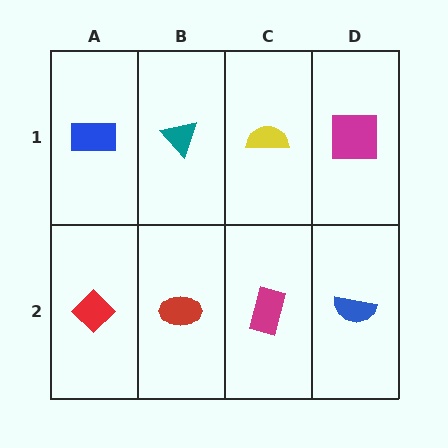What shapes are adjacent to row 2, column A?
A blue rectangle (row 1, column A), a red ellipse (row 2, column B).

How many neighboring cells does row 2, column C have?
3.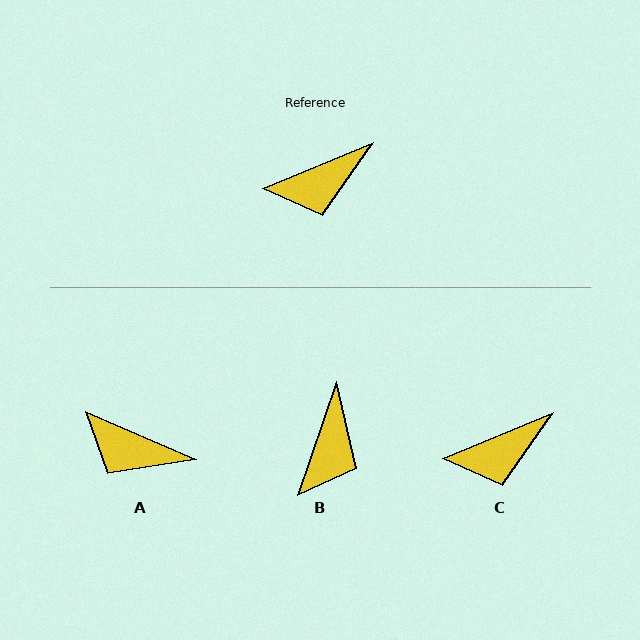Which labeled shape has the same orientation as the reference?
C.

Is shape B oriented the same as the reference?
No, it is off by about 49 degrees.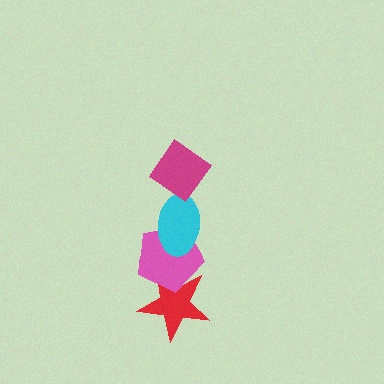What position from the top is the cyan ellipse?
The cyan ellipse is 2nd from the top.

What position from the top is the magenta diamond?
The magenta diamond is 1st from the top.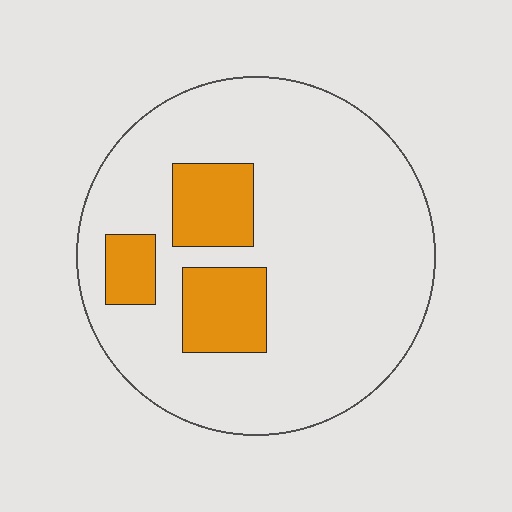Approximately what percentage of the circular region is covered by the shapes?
Approximately 20%.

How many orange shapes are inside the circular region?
3.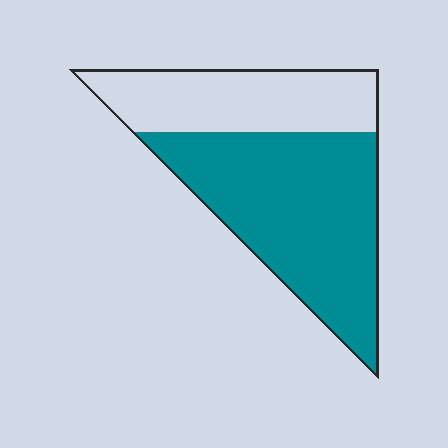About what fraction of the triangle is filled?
About five eighths (5/8).